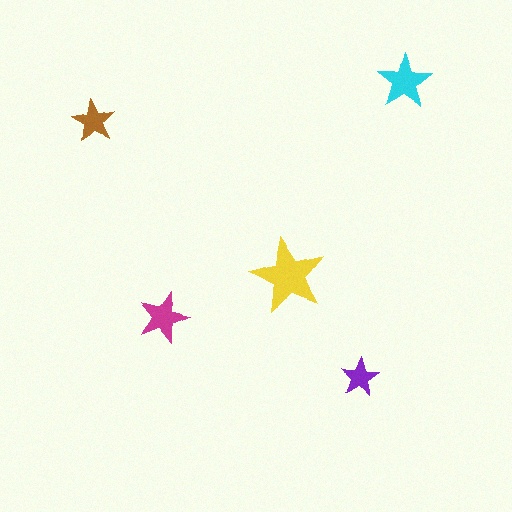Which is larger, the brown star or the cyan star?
The cyan one.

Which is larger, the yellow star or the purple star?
The yellow one.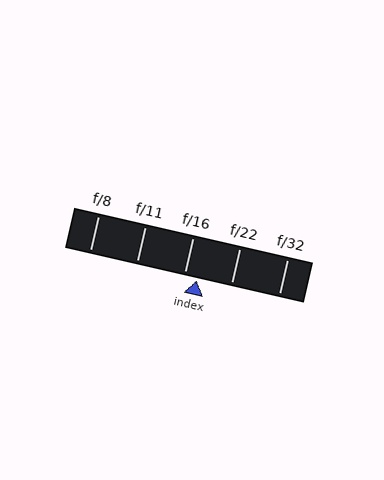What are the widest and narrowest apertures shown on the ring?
The widest aperture shown is f/8 and the narrowest is f/32.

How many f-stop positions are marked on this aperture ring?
There are 5 f-stop positions marked.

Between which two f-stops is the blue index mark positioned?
The index mark is between f/16 and f/22.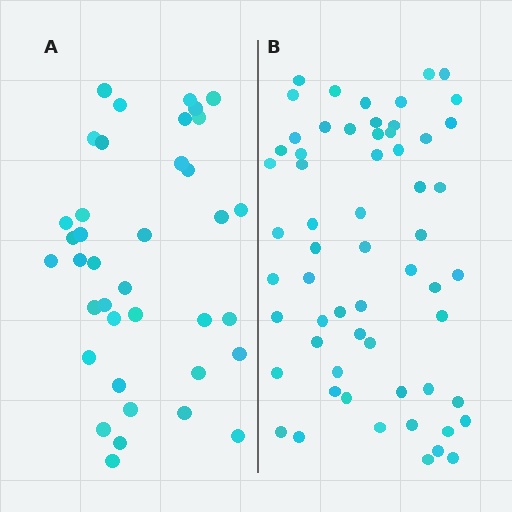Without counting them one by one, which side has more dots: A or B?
Region B (the right region) has more dots.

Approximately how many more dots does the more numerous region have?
Region B has approximately 20 more dots than region A.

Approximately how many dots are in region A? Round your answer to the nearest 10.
About 40 dots. (The exact count is 38, which rounds to 40.)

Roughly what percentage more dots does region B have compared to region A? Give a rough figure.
About 60% more.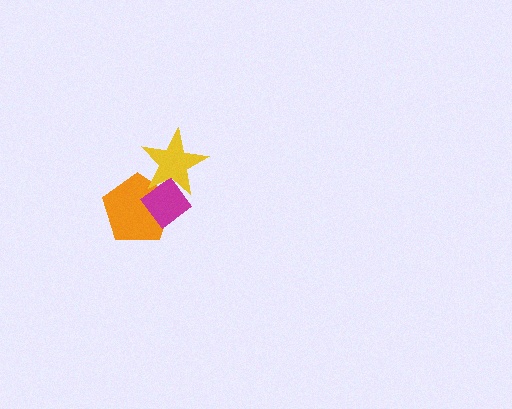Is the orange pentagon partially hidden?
Yes, it is partially covered by another shape.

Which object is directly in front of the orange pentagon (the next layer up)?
The magenta diamond is directly in front of the orange pentagon.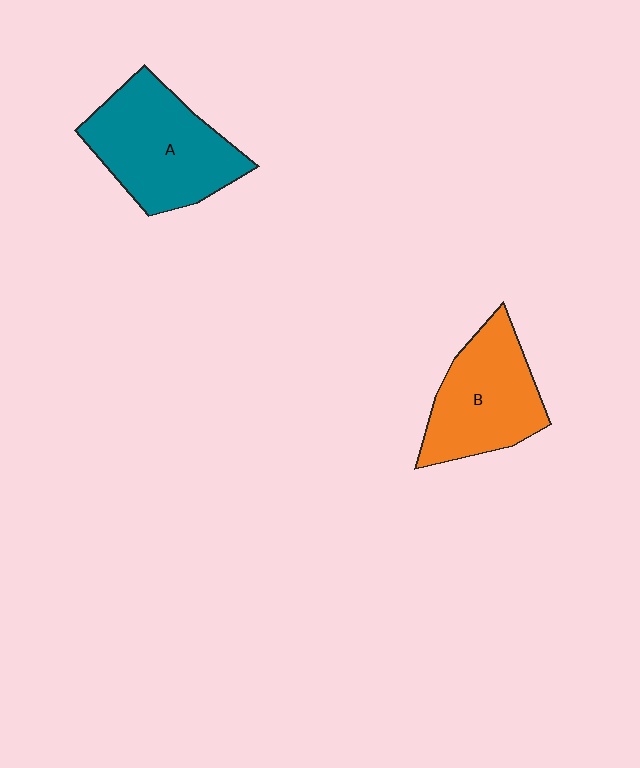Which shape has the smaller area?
Shape B (orange).